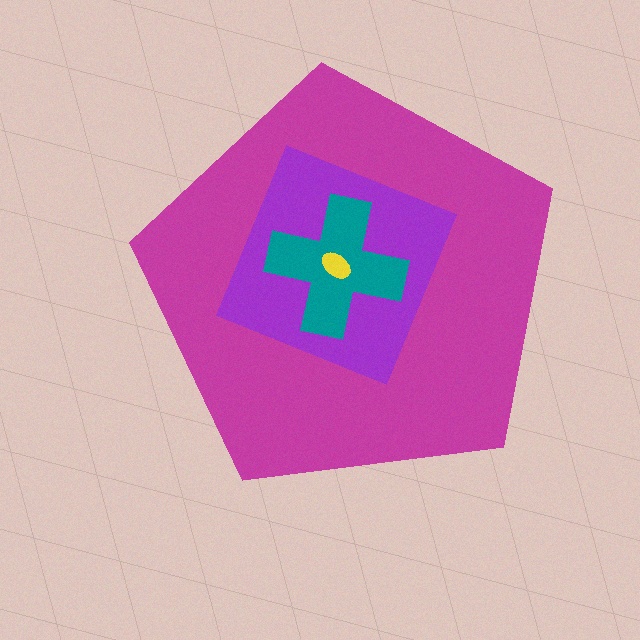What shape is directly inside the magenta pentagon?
The purple square.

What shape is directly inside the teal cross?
The yellow ellipse.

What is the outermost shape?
The magenta pentagon.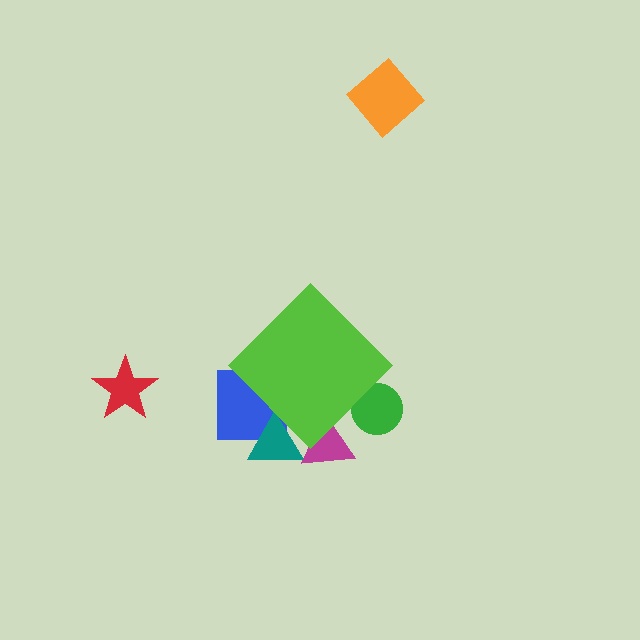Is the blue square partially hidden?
Yes, the blue square is partially hidden behind the lime diamond.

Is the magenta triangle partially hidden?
Yes, the magenta triangle is partially hidden behind the lime diamond.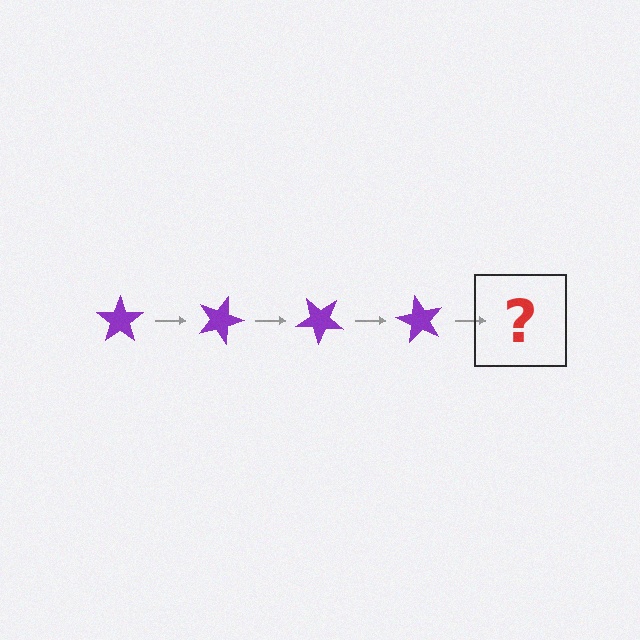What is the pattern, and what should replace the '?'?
The pattern is that the star rotates 20 degrees each step. The '?' should be a purple star rotated 80 degrees.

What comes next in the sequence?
The next element should be a purple star rotated 80 degrees.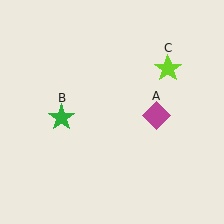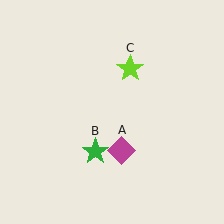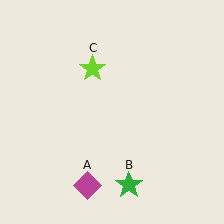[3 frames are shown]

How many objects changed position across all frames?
3 objects changed position: magenta diamond (object A), green star (object B), lime star (object C).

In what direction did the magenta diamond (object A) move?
The magenta diamond (object A) moved down and to the left.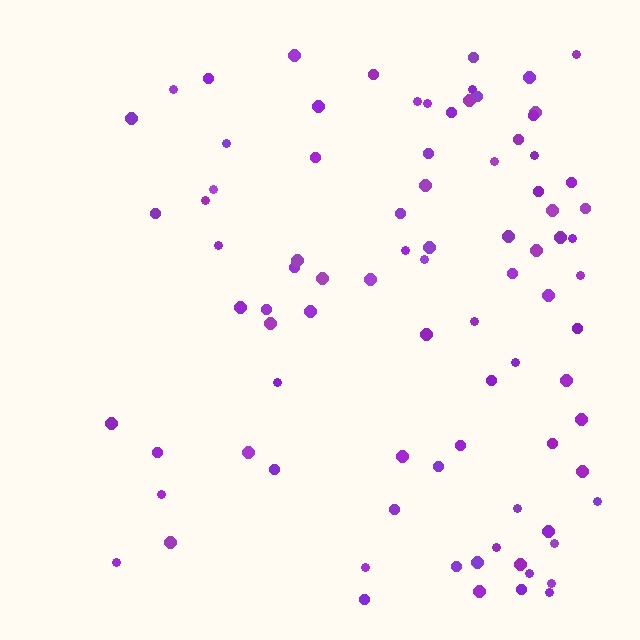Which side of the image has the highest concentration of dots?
The right.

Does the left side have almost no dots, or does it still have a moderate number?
Still a moderate number, just noticeably fewer than the right.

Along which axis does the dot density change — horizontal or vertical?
Horizontal.